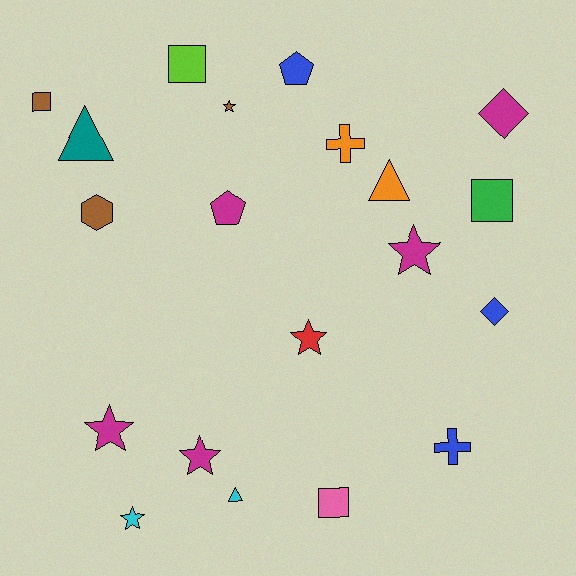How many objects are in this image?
There are 20 objects.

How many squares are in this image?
There are 4 squares.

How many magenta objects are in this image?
There are 5 magenta objects.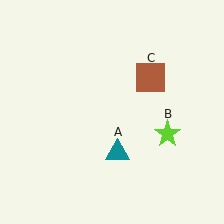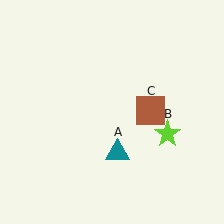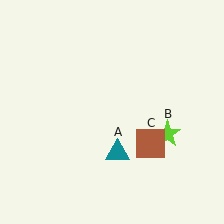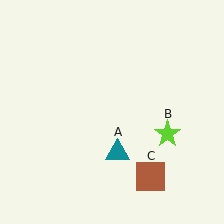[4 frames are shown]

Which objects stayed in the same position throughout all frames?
Teal triangle (object A) and lime star (object B) remained stationary.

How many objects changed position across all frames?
1 object changed position: brown square (object C).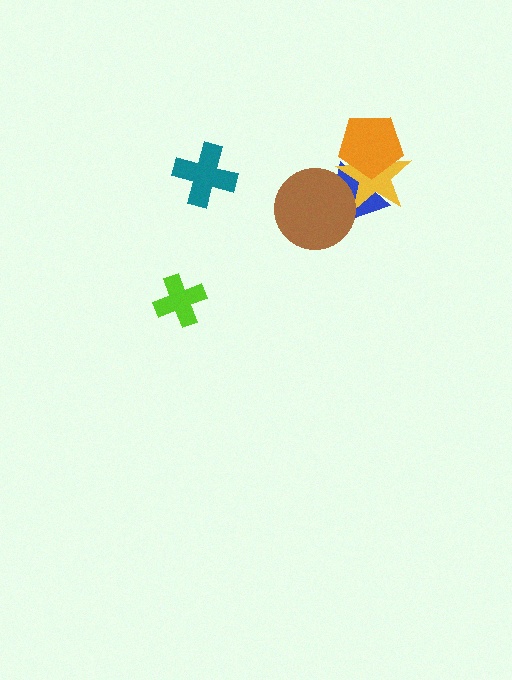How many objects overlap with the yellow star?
3 objects overlap with the yellow star.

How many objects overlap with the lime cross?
0 objects overlap with the lime cross.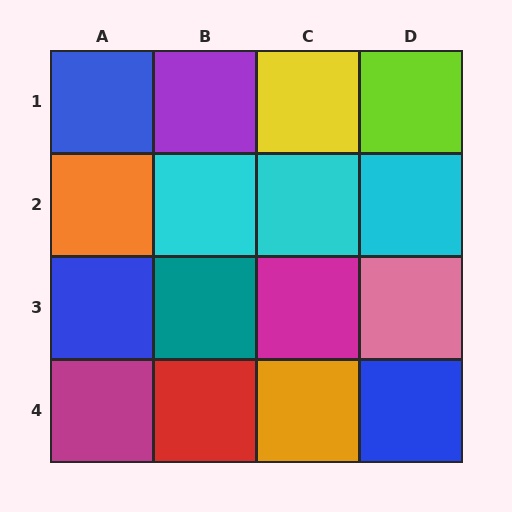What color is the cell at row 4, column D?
Blue.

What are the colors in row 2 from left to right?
Orange, cyan, cyan, cyan.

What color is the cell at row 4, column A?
Magenta.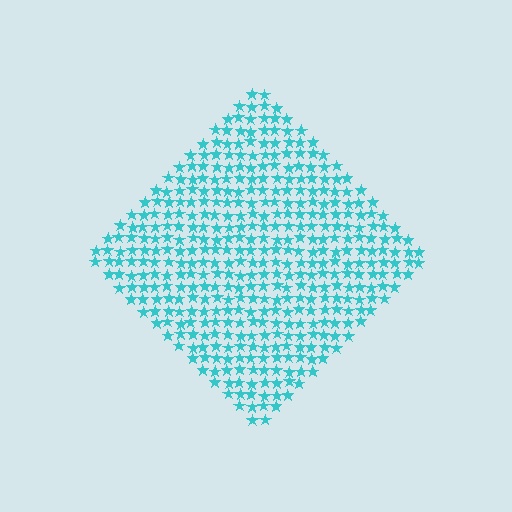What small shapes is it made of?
It is made of small stars.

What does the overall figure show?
The overall figure shows a diamond.